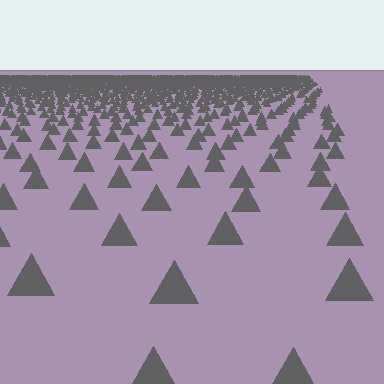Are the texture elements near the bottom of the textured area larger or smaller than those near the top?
Larger. Near the bottom, elements are closer to the viewer and appear at a bigger on-screen size.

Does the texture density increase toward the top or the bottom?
Density increases toward the top.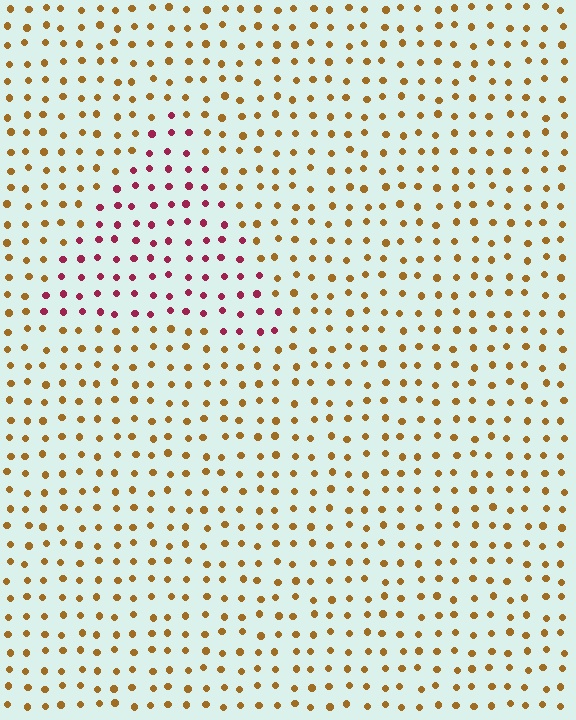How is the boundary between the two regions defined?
The boundary is defined purely by a slight shift in hue (about 58 degrees). Spacing, size, and orientation are identical on both sides.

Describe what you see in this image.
The image is filled with small brown elements in a uniform arrangement. A triangle-shaped region is visible where the elements are tinted to a slightly different hue, forming a subtle color boundary.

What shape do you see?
I see a triangle.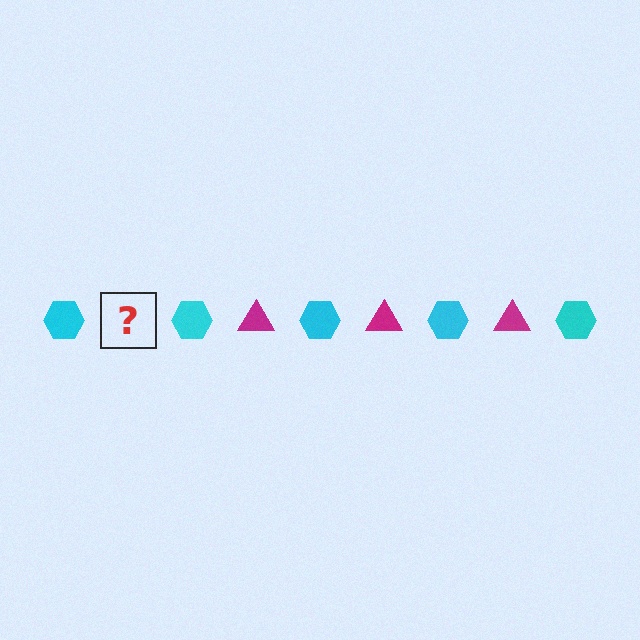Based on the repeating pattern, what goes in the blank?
The blank should be a magenta triangle.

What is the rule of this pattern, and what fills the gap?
The rule is that the pattern alternates between cyan hexagon and magenta triangle. The gap should be filled with a magenta triangle.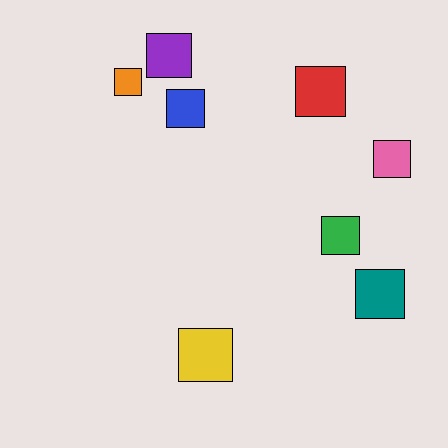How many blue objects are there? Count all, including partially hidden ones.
There is 1 blue object.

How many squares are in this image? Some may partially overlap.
There are 8 squares.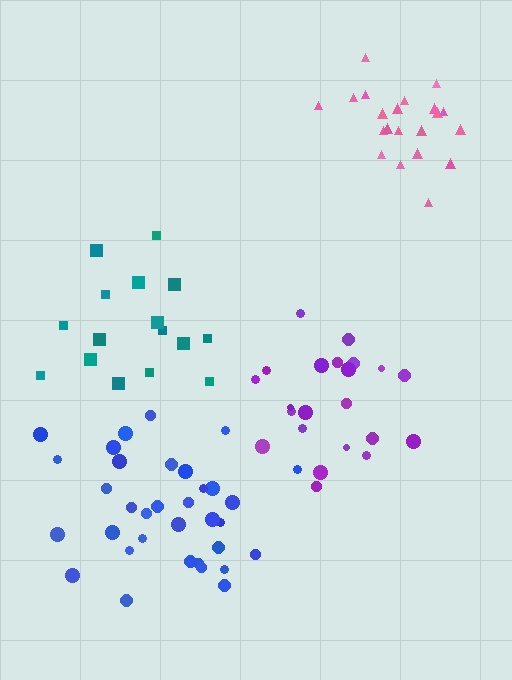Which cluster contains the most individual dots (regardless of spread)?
Blue (35).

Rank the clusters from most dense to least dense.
pink, blue, purple, teal.